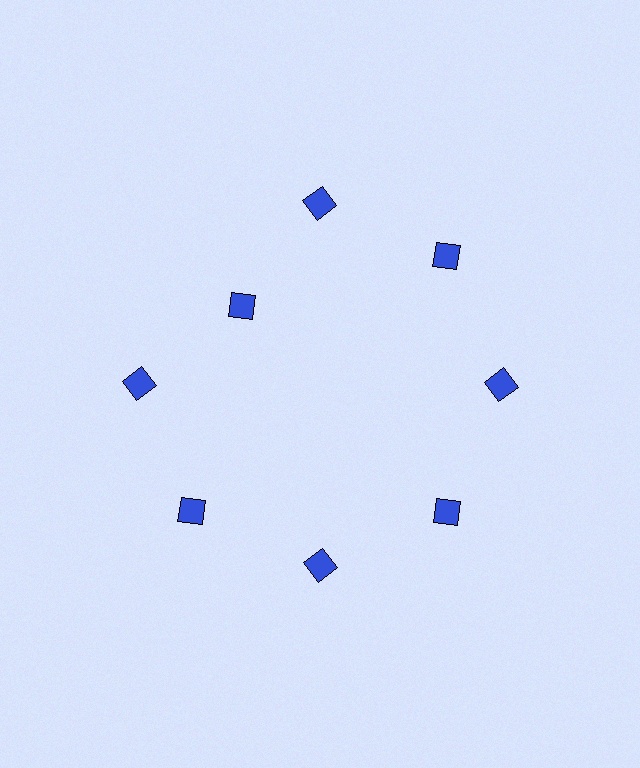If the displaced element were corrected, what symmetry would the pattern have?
It would have 8-fold rotational symmetry — the pattern would map onto itself every 45 degrees.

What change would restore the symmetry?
The symmetry would be restored by moving it outward, back onto the ring so that all 8 diamonds sit at equal angles and equal distance from the center.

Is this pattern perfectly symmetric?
No. The 8 blue diamonds are arranged in a ring, but one element near the 10 o'clock position is pulled inward toward the center, breaking the 8-fold rotational symmetry.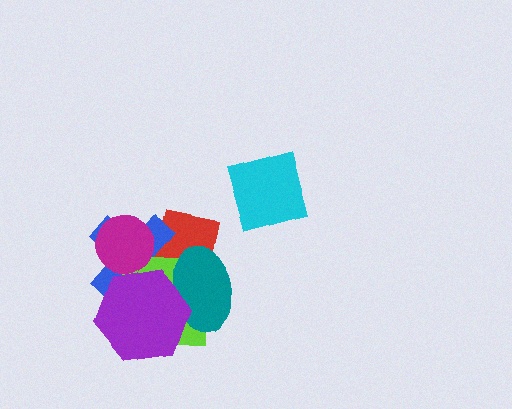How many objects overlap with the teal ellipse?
4 objects overlap with the teal ellipse.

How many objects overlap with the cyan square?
0 objects overlap with the cyan square.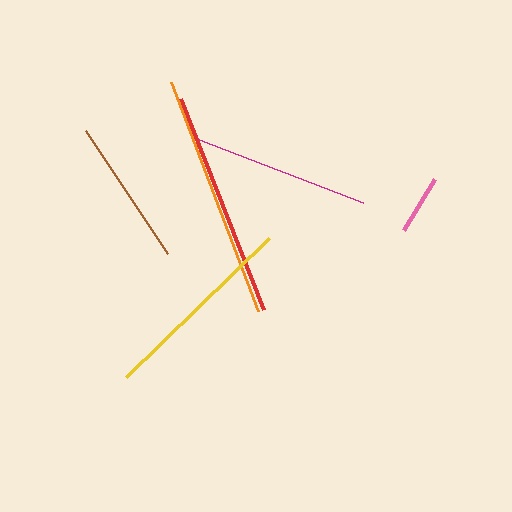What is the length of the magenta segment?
The magenta segment is approximately 176 pixels long.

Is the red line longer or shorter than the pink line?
The red line is longer than the pink line.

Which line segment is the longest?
The orange line is the longest at approximately 245 pixels.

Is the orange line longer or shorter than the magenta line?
The orange line is longer than the magenta line.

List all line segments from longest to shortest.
From longest to shortest: orange, red, yellow, magenta, brown, pink.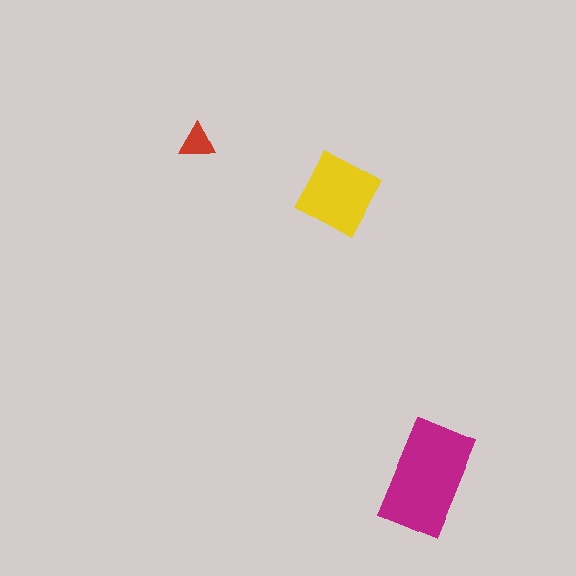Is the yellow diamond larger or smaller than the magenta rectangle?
Smaller.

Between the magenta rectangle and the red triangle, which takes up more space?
The magenta rectangle.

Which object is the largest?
The magenta rectangle.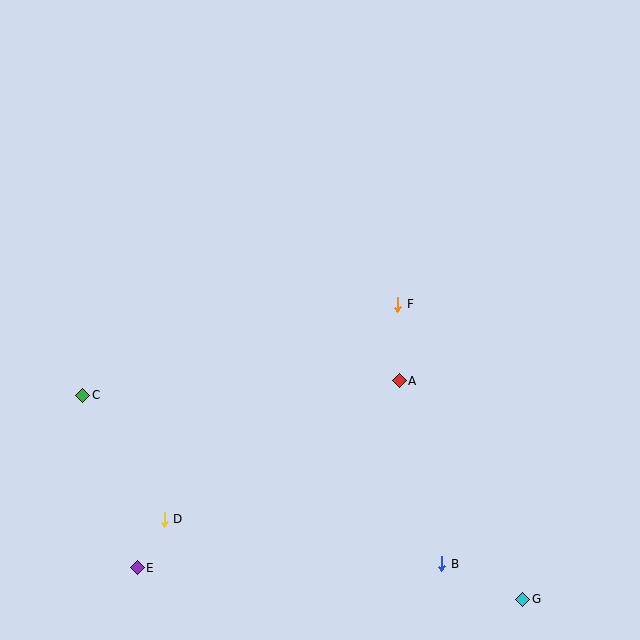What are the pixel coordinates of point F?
Point F is at (398, 304).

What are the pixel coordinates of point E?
Point E is at (137, 568).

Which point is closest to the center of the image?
Point F at (398, 304) is closest to the center.